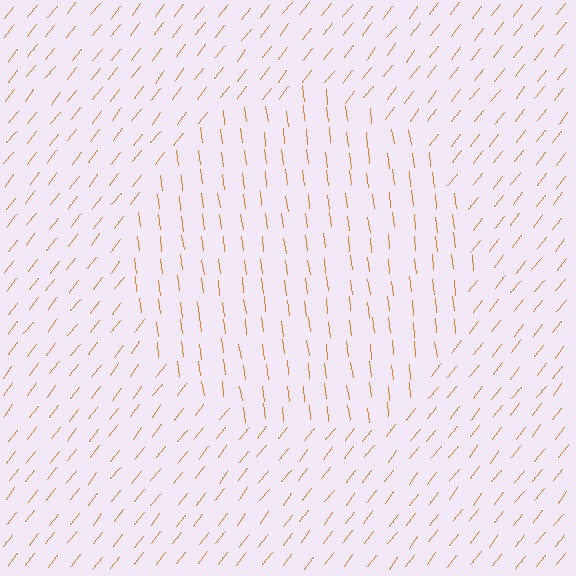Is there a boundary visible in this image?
Yes, there is a texture boundary formed by a change in line orientation.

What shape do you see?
I see a circle.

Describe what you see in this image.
The image is filled with small orange line segments. A circle region in the image has lines oriented differently from the surrounding lines, creating a visible texture boundary.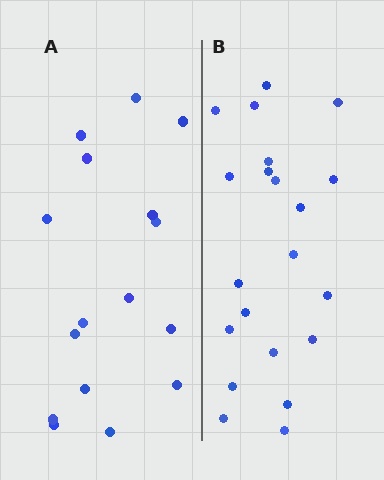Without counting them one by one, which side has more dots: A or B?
Region B (the right region) has more dots.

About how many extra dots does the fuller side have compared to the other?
Region B has about 5 more dots than region A.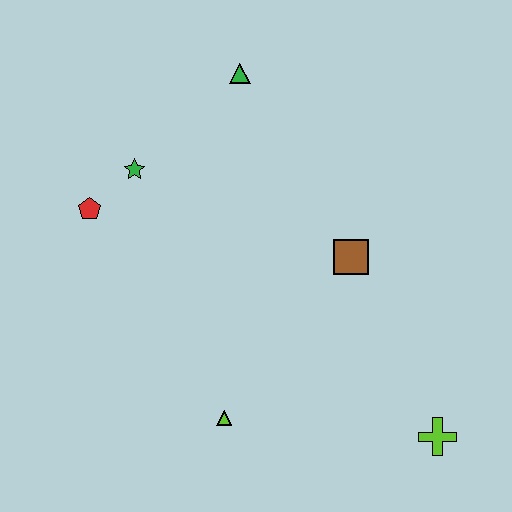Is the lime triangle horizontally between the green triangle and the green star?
Yes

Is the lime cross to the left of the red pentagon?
No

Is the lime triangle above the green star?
No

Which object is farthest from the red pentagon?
The lime cross is farthest from the red pentagon.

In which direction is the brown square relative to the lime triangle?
The brown square is above the lime triangle.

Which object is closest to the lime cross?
The brown square is closest to the lime cross.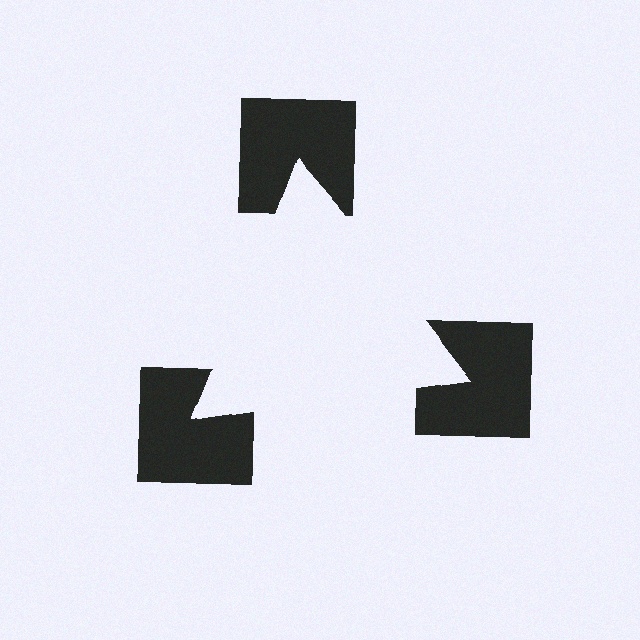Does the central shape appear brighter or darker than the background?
It typically appears slightly brighter than the background, even though no actual brightness change is drawn.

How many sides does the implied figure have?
3 sides.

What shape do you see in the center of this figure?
An illusory triangle — its edges are inferred from the aligned wedge cuts in the notched squares, not physically drawn.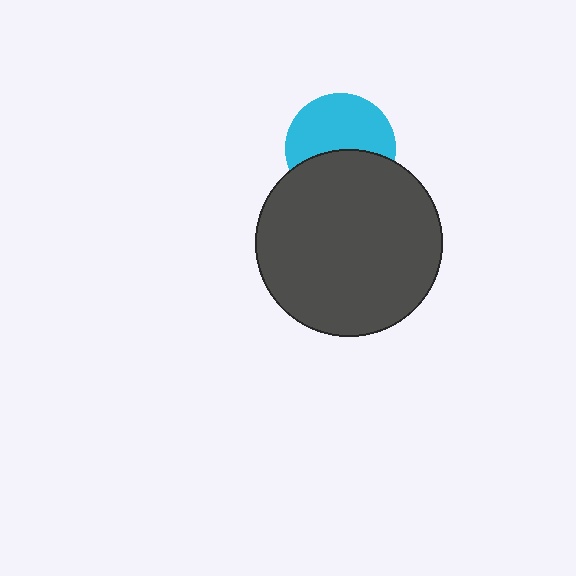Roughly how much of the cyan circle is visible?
About half of it is visible (roughly 57%).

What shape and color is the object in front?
The object in front is a dark gray circle.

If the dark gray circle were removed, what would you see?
You would see the complete cyan circle.